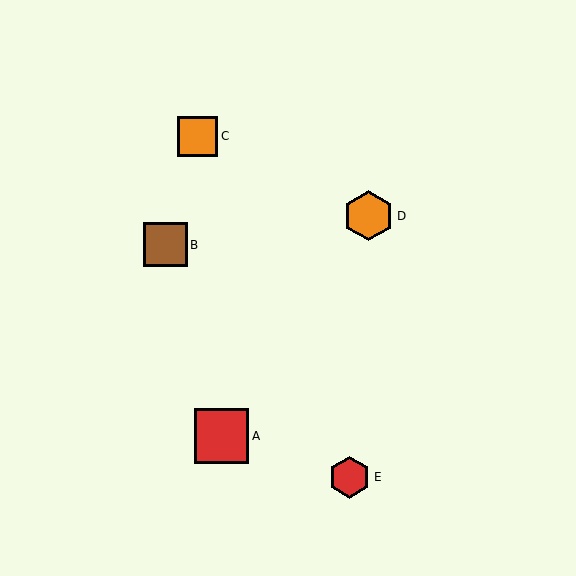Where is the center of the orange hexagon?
The center of the orange hexagon is at (369, 216).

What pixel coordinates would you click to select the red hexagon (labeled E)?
Click at (349, 477) to select the red hexagon E.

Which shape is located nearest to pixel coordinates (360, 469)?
The red hexagon (labeled E) at (349, 477) is nearest to that location.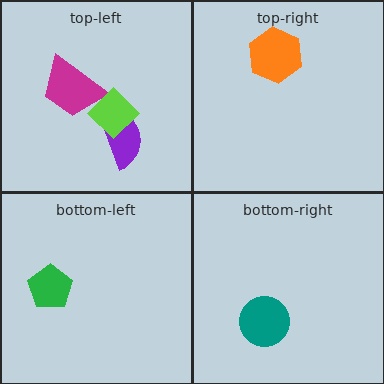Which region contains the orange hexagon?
The top-right region.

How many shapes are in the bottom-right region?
1.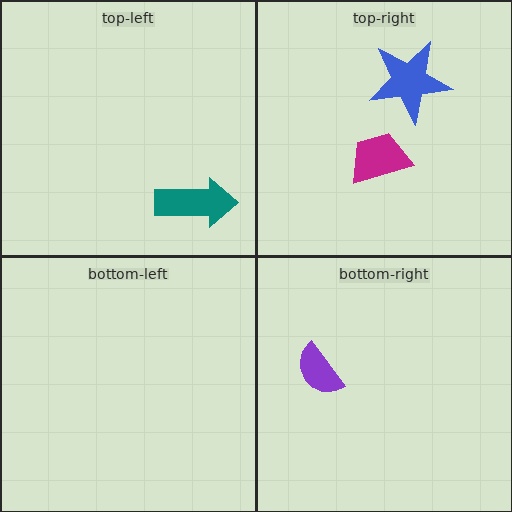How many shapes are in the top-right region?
2.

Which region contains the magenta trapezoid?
The top-right region.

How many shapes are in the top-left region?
1.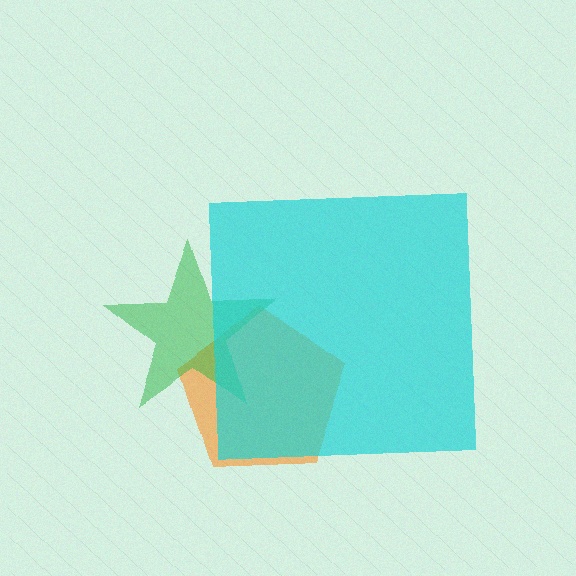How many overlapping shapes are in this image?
There are 3 overlapping shapes in the image.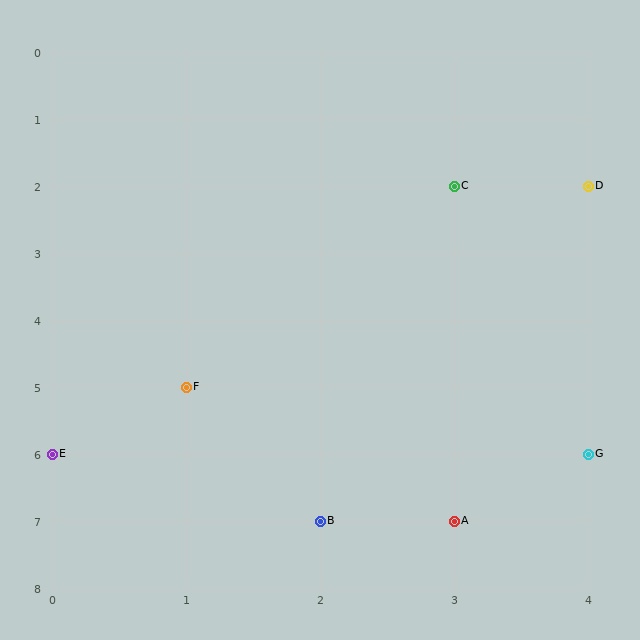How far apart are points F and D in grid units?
Points F and D are 3 columns and 3 rows apart (about 4.2 grid units diagonally).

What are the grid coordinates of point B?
Point B is at grid coordinates (2, 7).